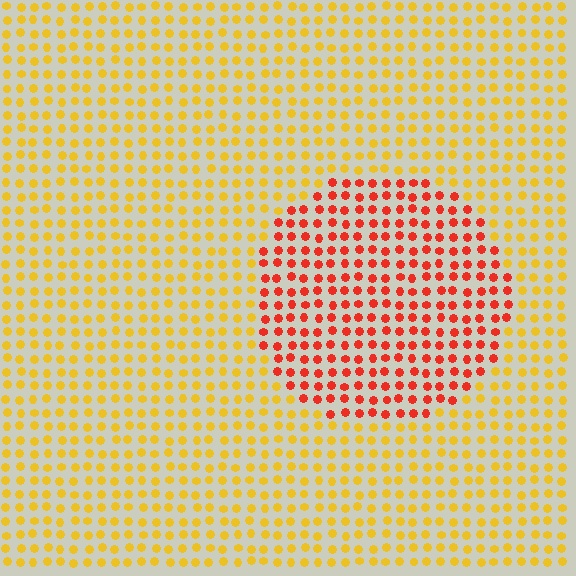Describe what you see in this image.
The image is filled with small yellow elements in a uniform arrangement. A circle-shaped region is visible where the elements are tinted to a slightly different hue, forming a subtle color boundary.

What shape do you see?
I see a circle.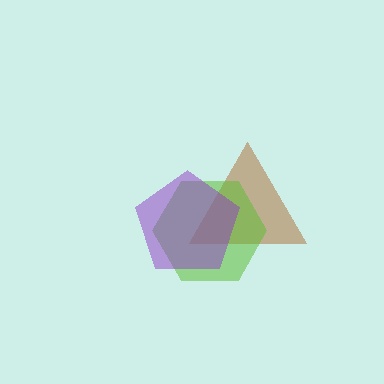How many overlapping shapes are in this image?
There are 3 overlapping shapes in the image.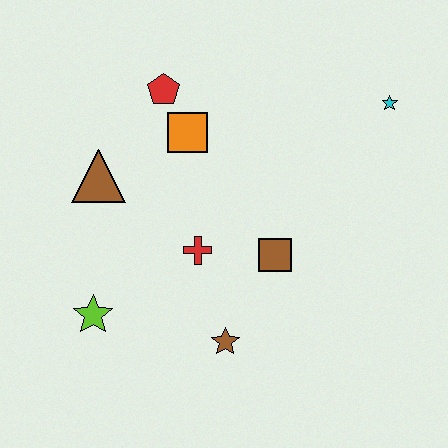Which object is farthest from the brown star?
The cyan star is farthest from the brown star.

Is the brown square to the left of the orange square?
No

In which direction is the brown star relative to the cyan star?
The brown star is below the cyan star.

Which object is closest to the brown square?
The red cross is closest to the brown square.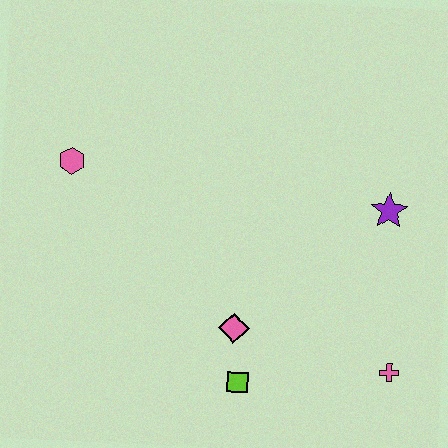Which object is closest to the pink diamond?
The lime square is closest to the pink diamond.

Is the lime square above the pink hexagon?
No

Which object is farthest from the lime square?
The pink hexagon is farthest from the lime square.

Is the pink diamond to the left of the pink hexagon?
No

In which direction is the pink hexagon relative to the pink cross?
The pink hexagon is to the left of the pink cross.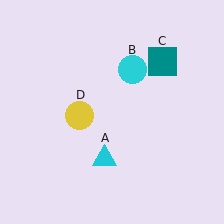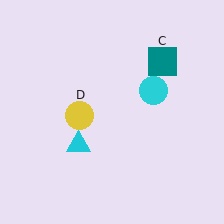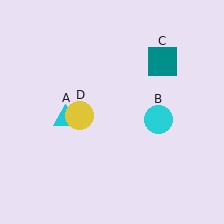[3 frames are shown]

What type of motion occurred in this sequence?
The cyan triangle (object A), cyan circle (object B) rotated clockwise around the center of the scene.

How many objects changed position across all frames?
2 objects changed position: cyan triangle (object A), cyan circle (object B).